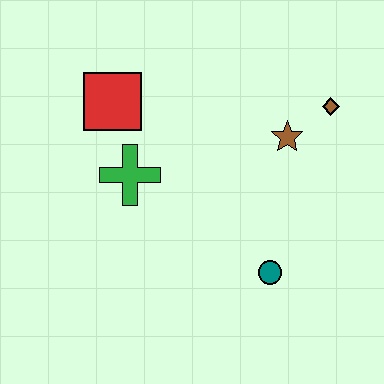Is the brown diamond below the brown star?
No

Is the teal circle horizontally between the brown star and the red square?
Yes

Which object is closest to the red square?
The green cross is closest to the red square.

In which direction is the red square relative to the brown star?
The red square is to the left of the brown star.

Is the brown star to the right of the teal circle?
Yes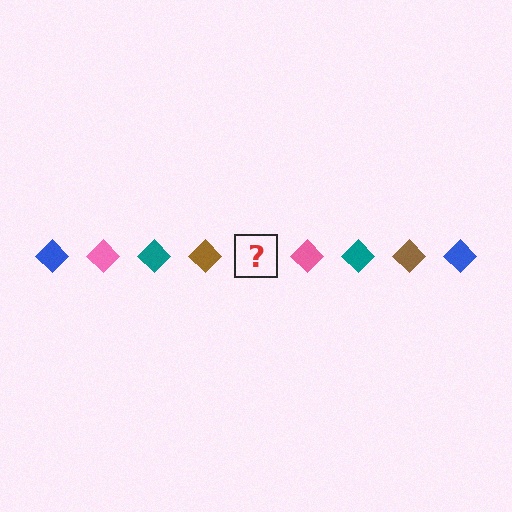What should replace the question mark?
The question mark should be replaced with a blue diamond.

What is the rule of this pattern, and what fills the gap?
The rule is that the pattern cycles through blue, pink, teal, brown diamonds. The gap should be filled with a blue diamond.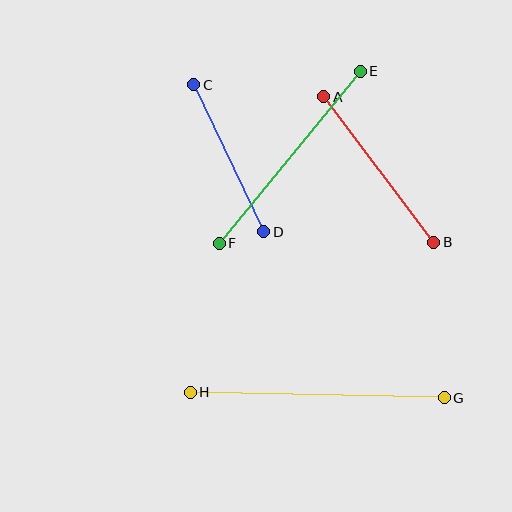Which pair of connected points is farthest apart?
Points G and H are farthest apart.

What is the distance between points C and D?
The distance is approximately 163 pixels.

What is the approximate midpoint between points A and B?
The midpoint is at approximately (379, 169) pixels.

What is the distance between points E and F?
The distance is approximately 222 pixels.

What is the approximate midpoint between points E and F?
The midpoint is at approximately (290, 157) pixels.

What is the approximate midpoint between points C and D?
The midpoint is at approximately (229, 158) pixels.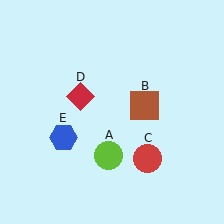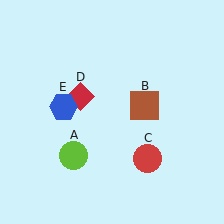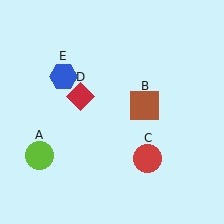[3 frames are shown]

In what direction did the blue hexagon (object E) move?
The blue hexagon (object E) moved up.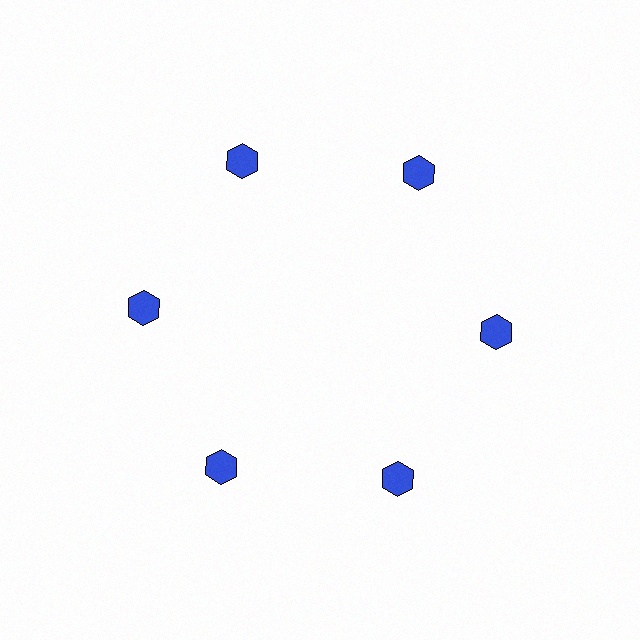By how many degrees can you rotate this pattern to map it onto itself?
The pattern maps onto itself every 60 degrees of rotation.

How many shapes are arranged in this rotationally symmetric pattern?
There are 6 shapes, arranged in 6 groups of 1.